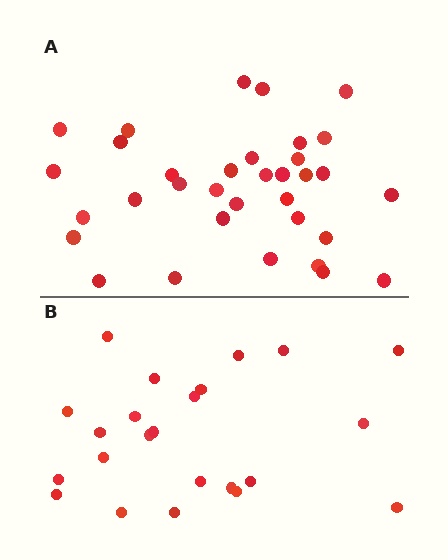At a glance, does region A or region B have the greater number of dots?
Region A (the top region) has more dots.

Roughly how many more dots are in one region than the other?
Region A has roughly 12 or so more dots than region B.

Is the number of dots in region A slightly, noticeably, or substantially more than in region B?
Region A has substantially more. The ratio is roughly 1.5 to 1.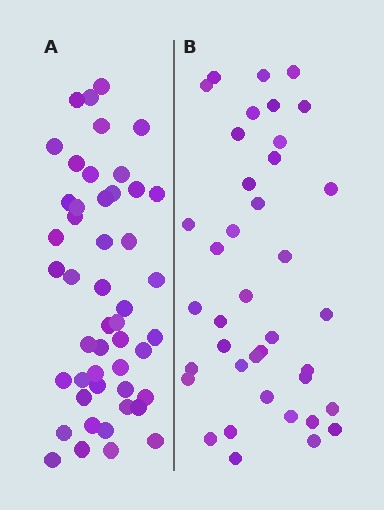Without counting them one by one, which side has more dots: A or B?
Region A (the left region) has more dots.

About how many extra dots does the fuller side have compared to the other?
Region A has roughly 8 or so more dots than region B.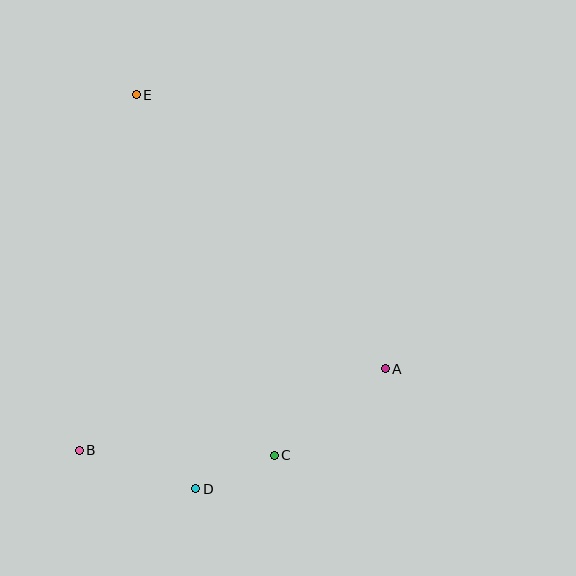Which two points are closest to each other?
Points C and D are closest to each other.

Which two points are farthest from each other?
Points D and E are farthest from each other.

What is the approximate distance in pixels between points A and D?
The distance between A and D is approximately 225 pixels.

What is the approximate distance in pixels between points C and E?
The distance between C and E is approximately 386 pixels.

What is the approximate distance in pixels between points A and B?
The distance between A and B is approximately 317 pixels.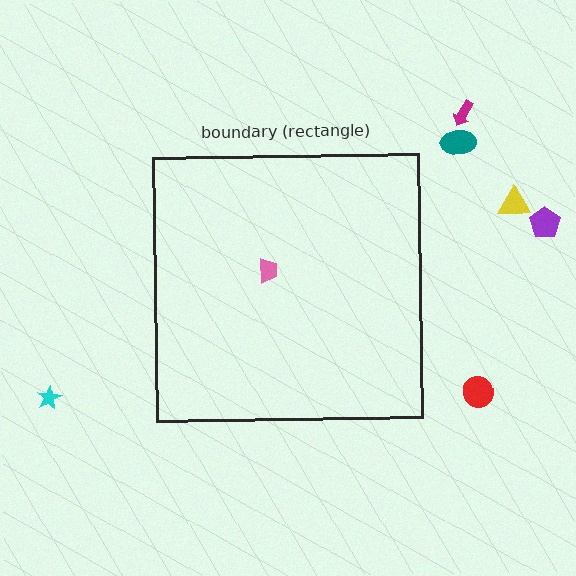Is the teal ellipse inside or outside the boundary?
Outside.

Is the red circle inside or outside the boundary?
Outside.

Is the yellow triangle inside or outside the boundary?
Outside.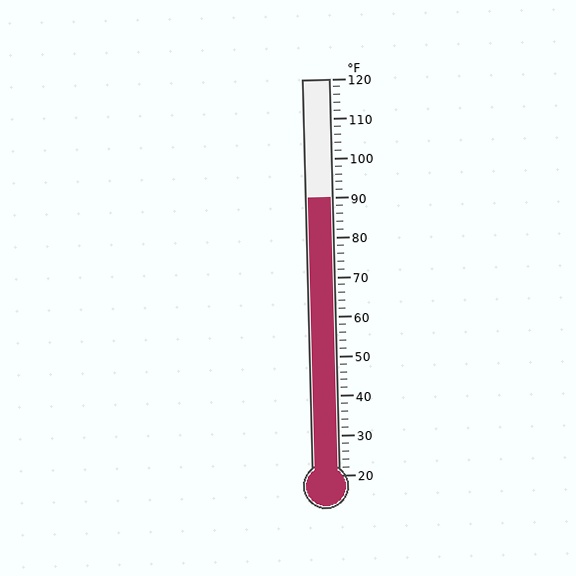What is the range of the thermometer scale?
The thermometer scale ranges from 20°F to 120°F.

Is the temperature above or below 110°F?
The temperature is below 110°F.